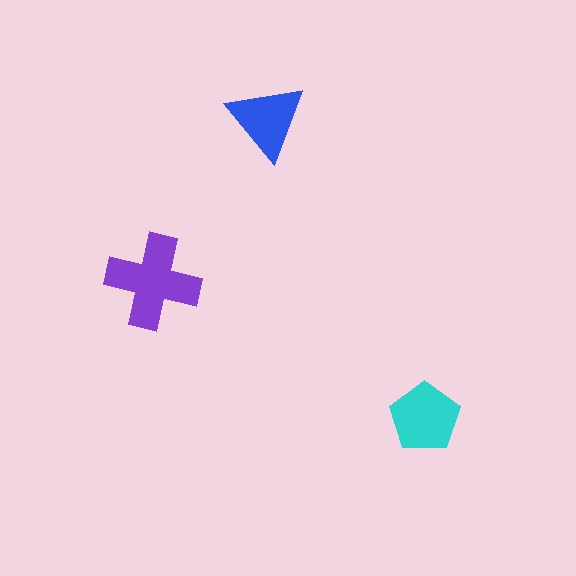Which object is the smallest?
The blue triangle.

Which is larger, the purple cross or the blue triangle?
The purple cross.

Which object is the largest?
The purple cross.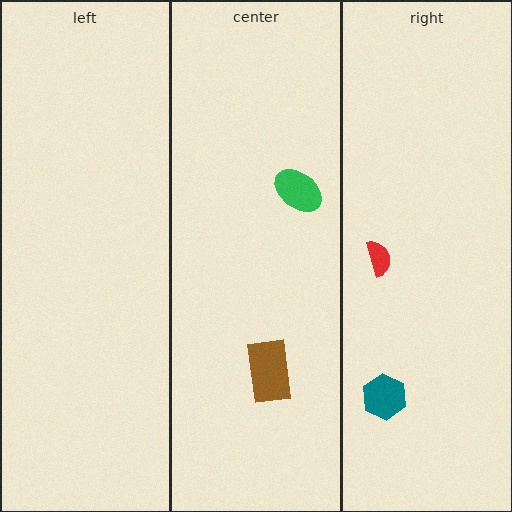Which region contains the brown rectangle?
The center region.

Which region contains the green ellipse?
The center region.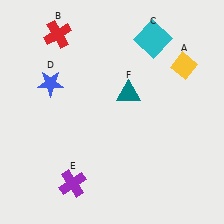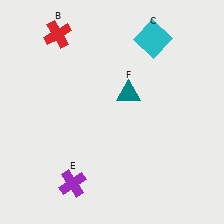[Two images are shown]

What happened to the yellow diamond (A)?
The yellow diamond (A) was removed in Image 2. It was in the top-right area of Image 1.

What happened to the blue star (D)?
The blue star (D) was removed in Image 2. It was in the top-left area of Image 1.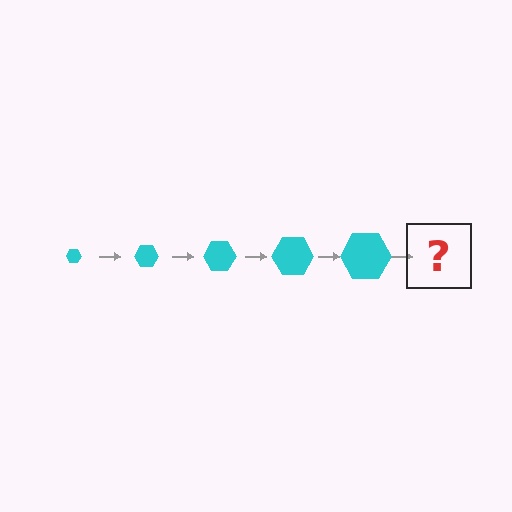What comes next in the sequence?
The next element should be a cyan hexagon, larger than the previous one.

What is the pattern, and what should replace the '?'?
The pattern is that the hexagon gets progressively larger each step. The '?' should be a cyan hexagon, larger than the previous one.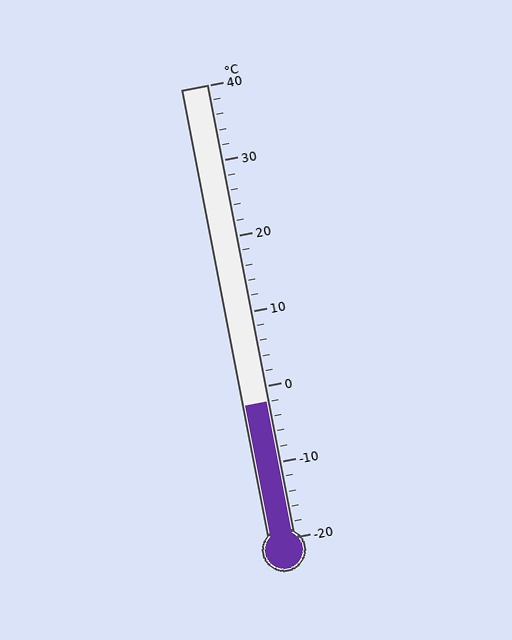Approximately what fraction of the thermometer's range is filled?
The thermometer is filled to approximately 30% of its range.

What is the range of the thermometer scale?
The thermometer scale ranges from -20°C to 40°C.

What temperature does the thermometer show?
The thermometer shows approximately -2°C.